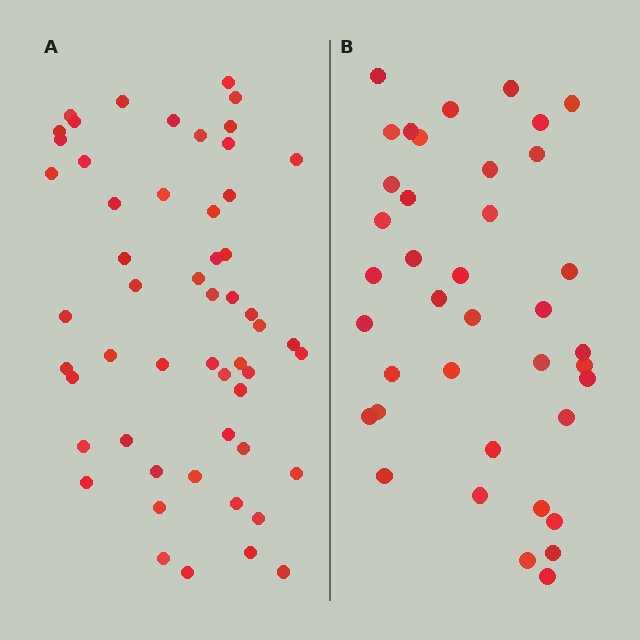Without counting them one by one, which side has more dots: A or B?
Region A (the left region) has more dots.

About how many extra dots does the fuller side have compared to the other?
Region A has approximately 15 more dots than region B.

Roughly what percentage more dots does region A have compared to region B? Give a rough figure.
About 40% more.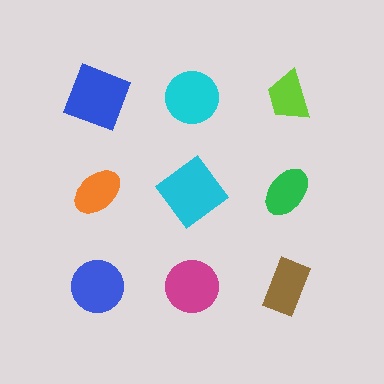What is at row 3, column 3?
A brown rectangle.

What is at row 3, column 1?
A blue circle.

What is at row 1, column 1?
A blue square.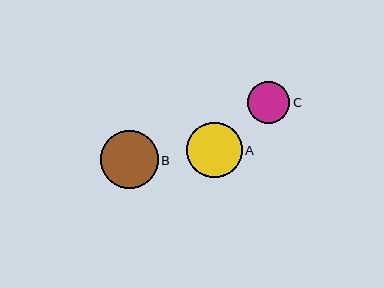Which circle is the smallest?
Circle C is the smallest with a size of approximately 42 pixels.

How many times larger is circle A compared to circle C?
Circle A is approximately 1.3 times the size of circle C.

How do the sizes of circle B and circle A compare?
Circle B and circle A are approximately the same size.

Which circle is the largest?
Circle B is the largest with a size of approximately 58 pixels.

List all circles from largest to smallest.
From largest to smallest: B, A, C.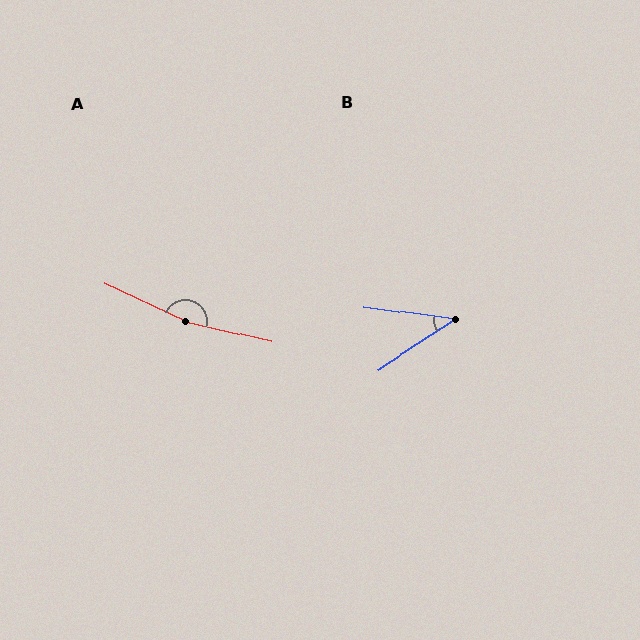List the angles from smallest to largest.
B (41°), A (169°).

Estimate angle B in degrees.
Approximately 41 degrees.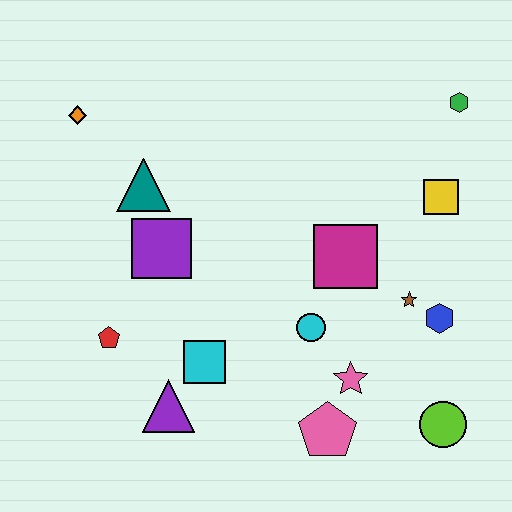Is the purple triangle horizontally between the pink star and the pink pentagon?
No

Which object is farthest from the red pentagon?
The green hexagon is farthest from the red pentagon.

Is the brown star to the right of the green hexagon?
No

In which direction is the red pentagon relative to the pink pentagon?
The red pentagon is to the left of the pink pentagon.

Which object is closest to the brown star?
The blue hexagon is closest to the brown star.